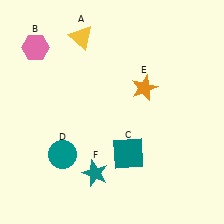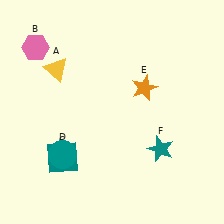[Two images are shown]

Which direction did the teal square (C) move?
The teal square (C) moved left.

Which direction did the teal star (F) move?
The teal star (F) moved right.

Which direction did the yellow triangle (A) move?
The yellow triangle (A) moved down.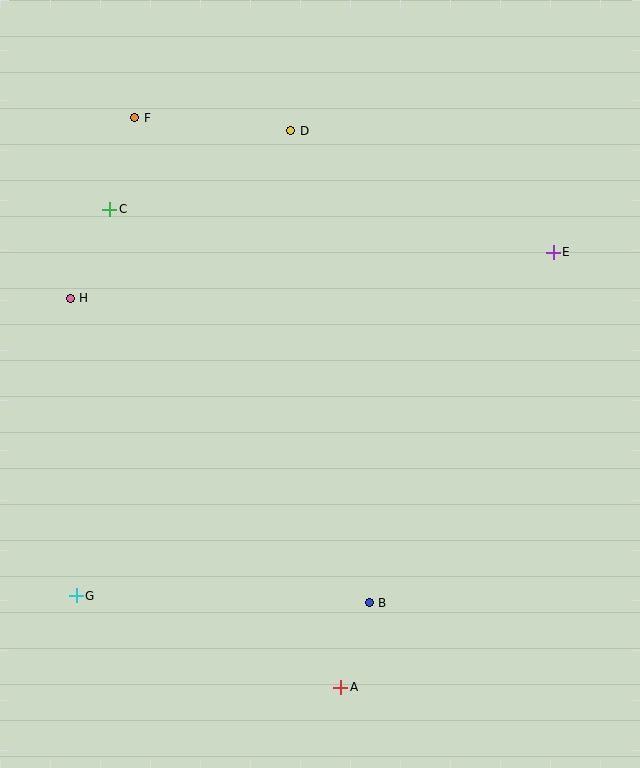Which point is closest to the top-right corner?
Point E is closest to the top-right corner.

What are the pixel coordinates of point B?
Point B is at (369, 603).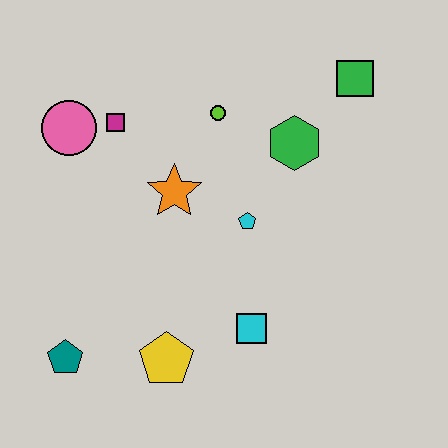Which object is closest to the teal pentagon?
The yellow pentagon is closest to the teal pentagon.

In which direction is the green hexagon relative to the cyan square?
The green hexagon is above the cyan square.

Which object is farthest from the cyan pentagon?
The teal pentagon is farthest from the cyan pentagon.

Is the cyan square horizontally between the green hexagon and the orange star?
Yes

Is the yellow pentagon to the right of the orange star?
No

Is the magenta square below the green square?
Yes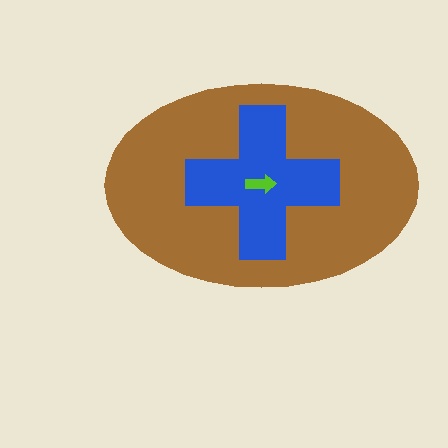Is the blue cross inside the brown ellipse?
Yes.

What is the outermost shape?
The brown ellipse.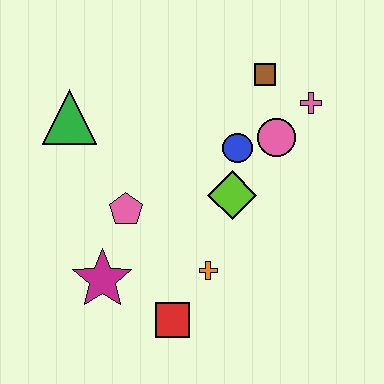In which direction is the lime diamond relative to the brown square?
The lime diamond is below the brown square.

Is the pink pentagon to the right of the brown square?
No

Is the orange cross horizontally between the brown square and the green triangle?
Yes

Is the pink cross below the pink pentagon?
No